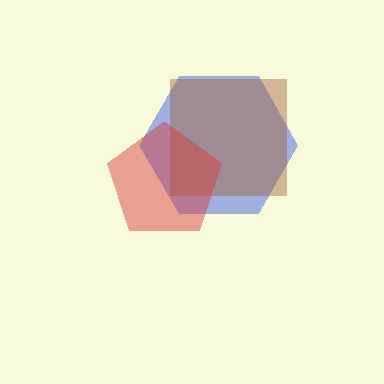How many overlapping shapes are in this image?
There are 3 overlapping shapes in the image.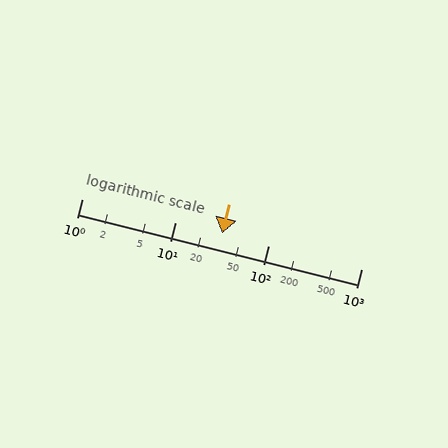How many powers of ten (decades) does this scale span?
The scale spans 3 decades, from 1 to 1000.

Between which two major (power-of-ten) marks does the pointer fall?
The pointer is between 10 and 100.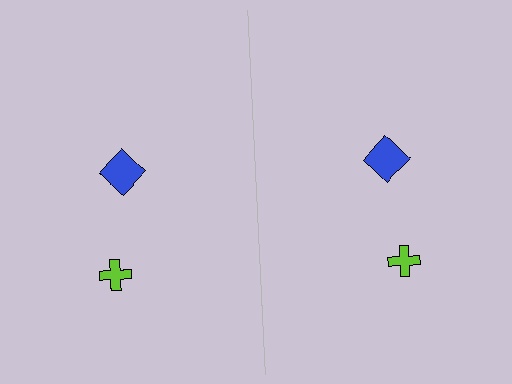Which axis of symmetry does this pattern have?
The pattern has a vertical axis of symmetry running through the center of the image.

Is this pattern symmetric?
Yes, this pattern has bilateral (reflection) symmetry.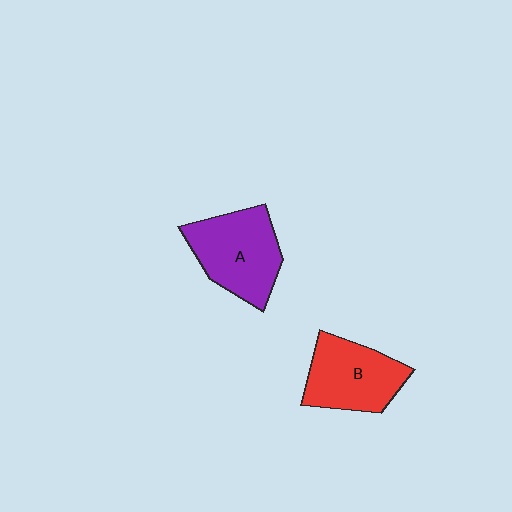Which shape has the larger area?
Shape A (purple).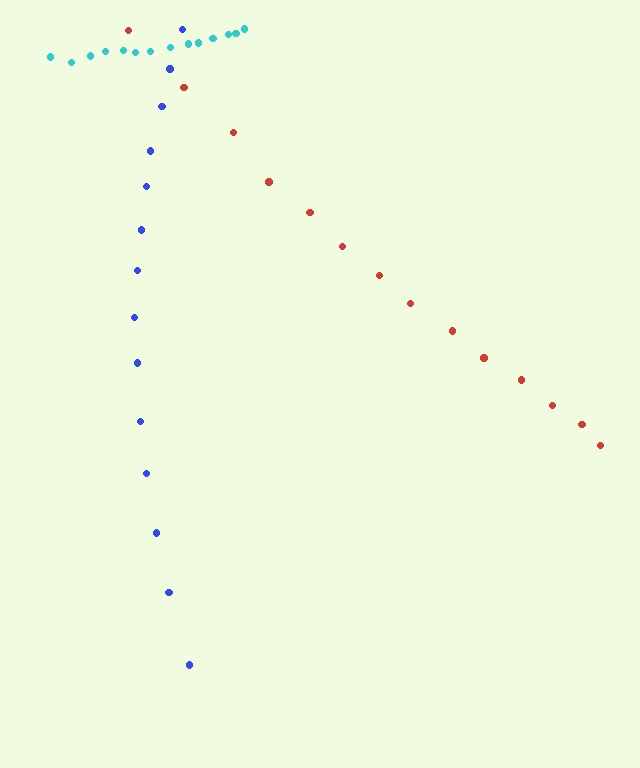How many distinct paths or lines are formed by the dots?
There are 3 distinct paths.